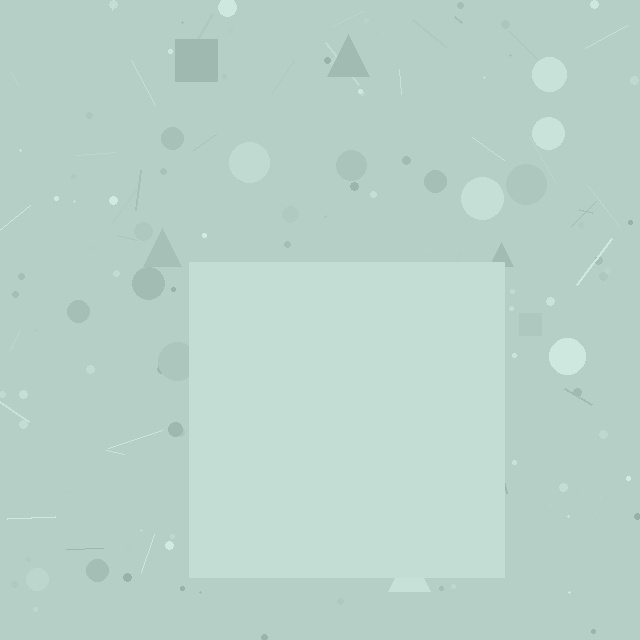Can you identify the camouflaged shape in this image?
The camouflaged shape is a square.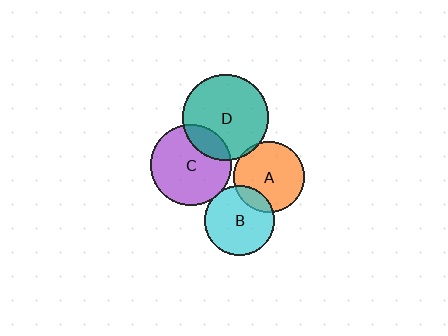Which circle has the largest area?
Circle D (teal).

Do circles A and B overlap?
Yes.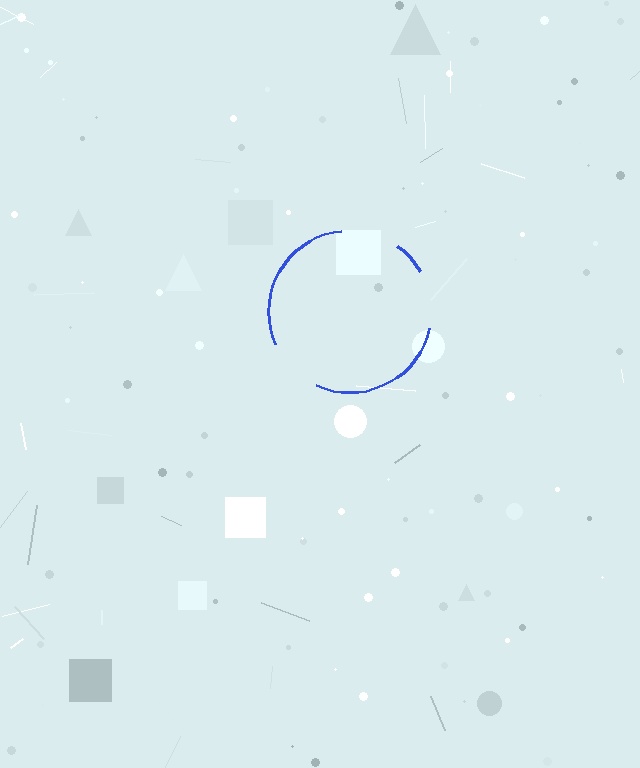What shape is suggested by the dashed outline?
The dashed outline suggests a circle.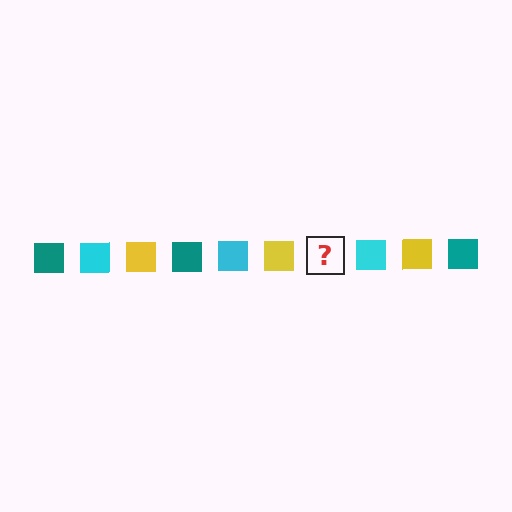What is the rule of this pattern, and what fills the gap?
The rule is that the pattern cycles through teal, cyan, yellow squares. The gap should be filled with a teal square.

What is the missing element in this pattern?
The missing element is a teal square.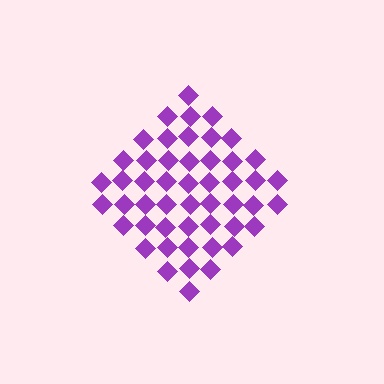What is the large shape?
The large shape is a diamond.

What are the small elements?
The small elements are diamonds.